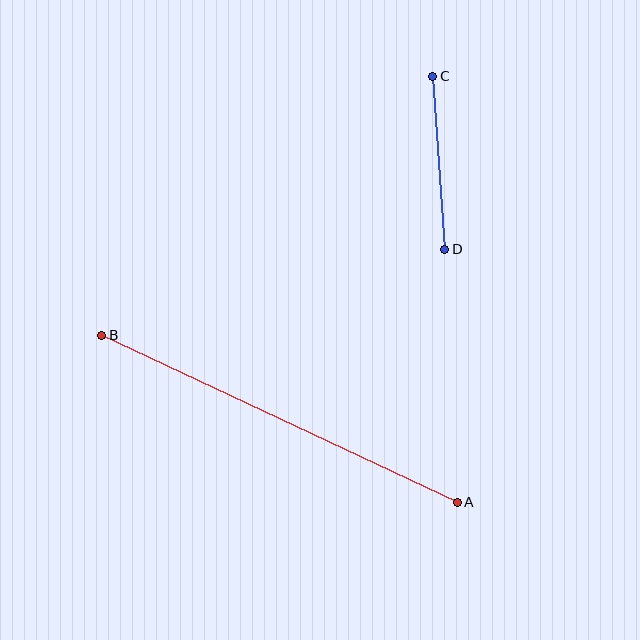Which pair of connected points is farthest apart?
Points A and B are farthest apart.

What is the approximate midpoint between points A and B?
The midpoint is at approximately (279, 419) pixels.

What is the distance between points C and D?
The distance is approximately 173 pixels.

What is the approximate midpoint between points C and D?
The midpoint is at approximately (439, 163) pixels.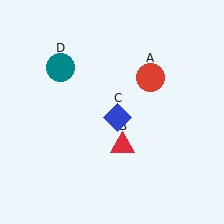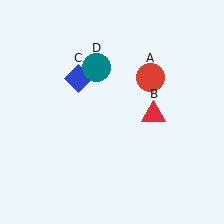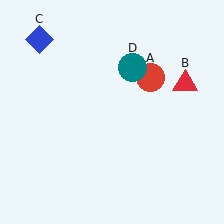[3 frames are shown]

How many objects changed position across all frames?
3 objects changed position: red triangle (object B), blue diamond (object C), teal circle (object D).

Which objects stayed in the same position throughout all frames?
Red circle (object A) remained stationary.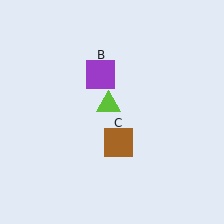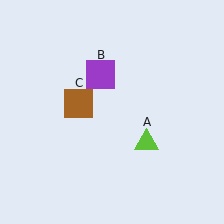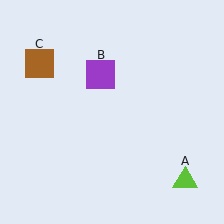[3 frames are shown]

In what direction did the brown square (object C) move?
The brown square (object C) moved up and to the left.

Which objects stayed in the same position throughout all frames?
Purple square (object B) remained stationary.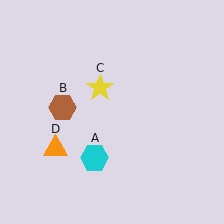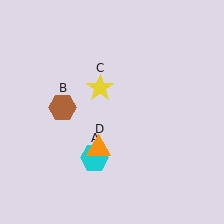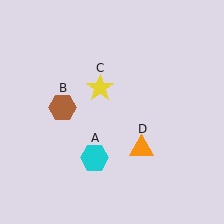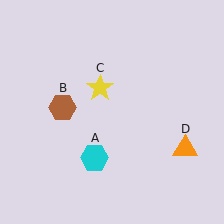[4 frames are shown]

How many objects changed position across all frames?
1 object changed position: orange triangle (object D).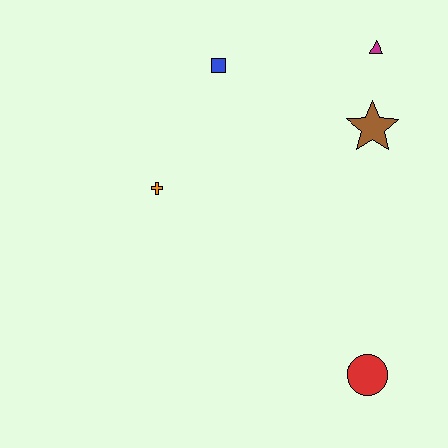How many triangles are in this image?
There is 1 triangle.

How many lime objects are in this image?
There are no lime objects.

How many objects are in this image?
There are 5 objects.